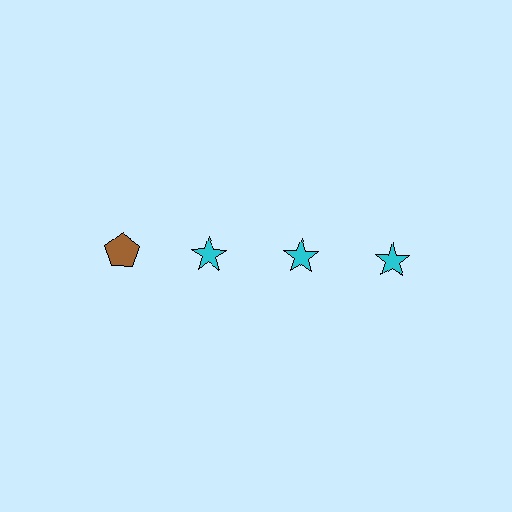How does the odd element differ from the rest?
It differs in both color (brown instead of cyan) and shape (pentagon instead of star).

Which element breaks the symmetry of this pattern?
The brown pentagon in the top row, leftmost column breaks the symmetry. All other shapes are cyan stars.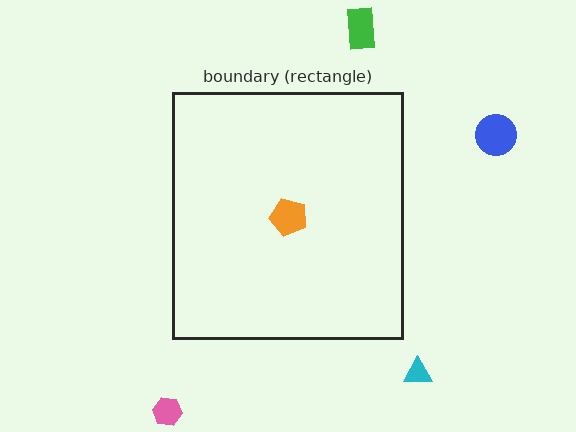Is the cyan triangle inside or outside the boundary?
Outside.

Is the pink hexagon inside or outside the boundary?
Outside.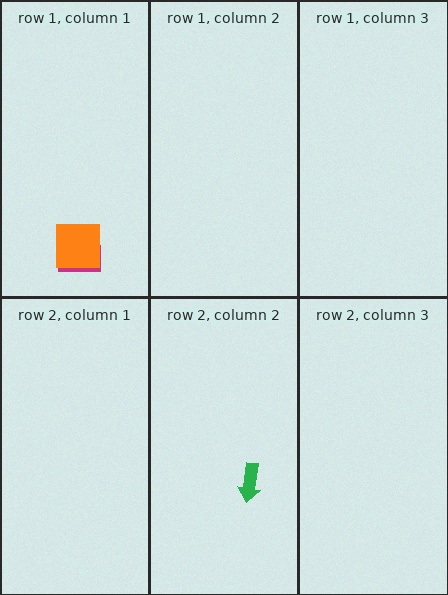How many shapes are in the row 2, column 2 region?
1.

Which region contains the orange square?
The row 1, column 1 region.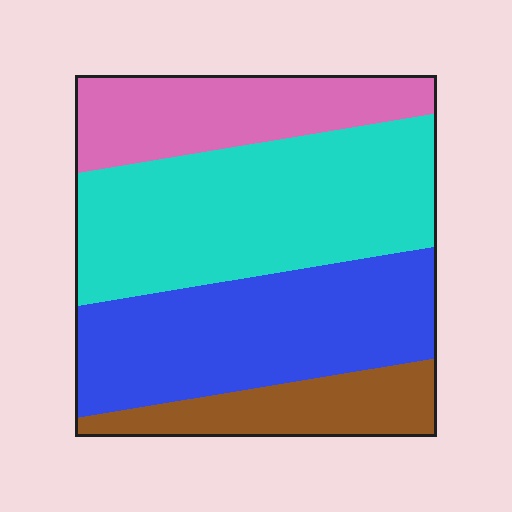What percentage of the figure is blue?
Blue takes up about one third (1/3) of the figure.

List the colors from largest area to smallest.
From largest to smallest: cyan, blue, pink, brown.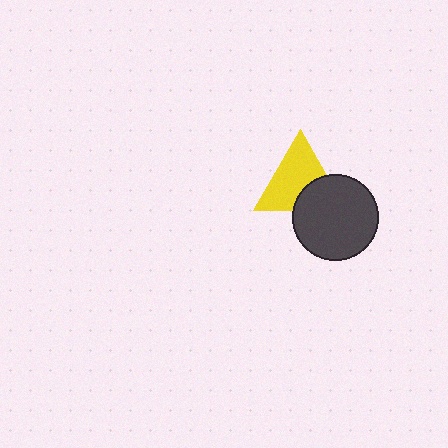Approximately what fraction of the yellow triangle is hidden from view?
Roughly 32% of the yellow triangle is hidden behind the dark gray circle.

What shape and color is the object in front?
The object in front is a dark gray circle.